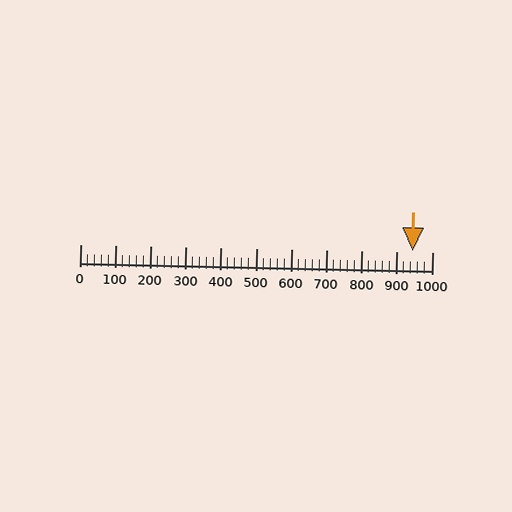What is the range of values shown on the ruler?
The ruler shows values from 0 to 1000.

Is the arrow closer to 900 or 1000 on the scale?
The arrow is closer to 900.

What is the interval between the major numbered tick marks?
The major tick marks are spaced 100 units apart.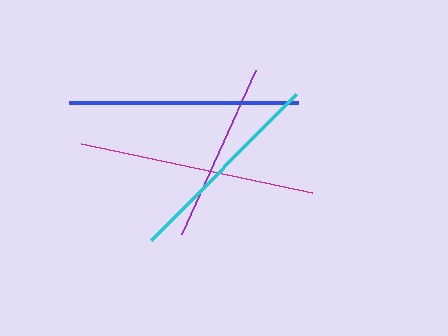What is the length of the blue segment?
The blue segment is approximately 229 pixels long.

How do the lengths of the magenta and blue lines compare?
The magenta and blue lines are approximately the same length.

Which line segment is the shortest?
The purple line is the shortest at approximately 180 pixels.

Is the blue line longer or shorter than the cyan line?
The blue line is longer than the cyan line.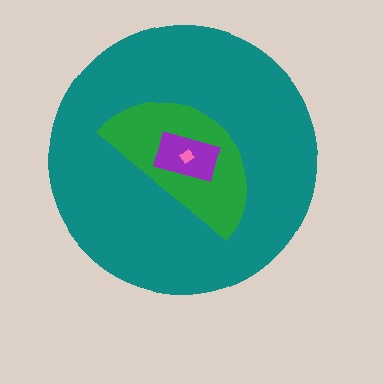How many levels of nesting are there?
4.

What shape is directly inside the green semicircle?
The purple rectangle.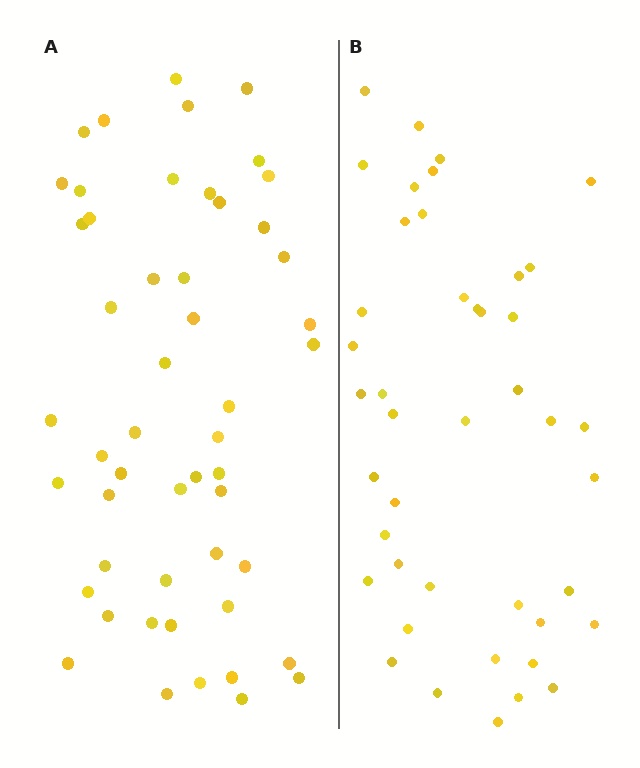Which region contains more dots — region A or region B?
Region A (the left region) has more dots.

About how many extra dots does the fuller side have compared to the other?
Region A has roughly 8 or so more dots than region B.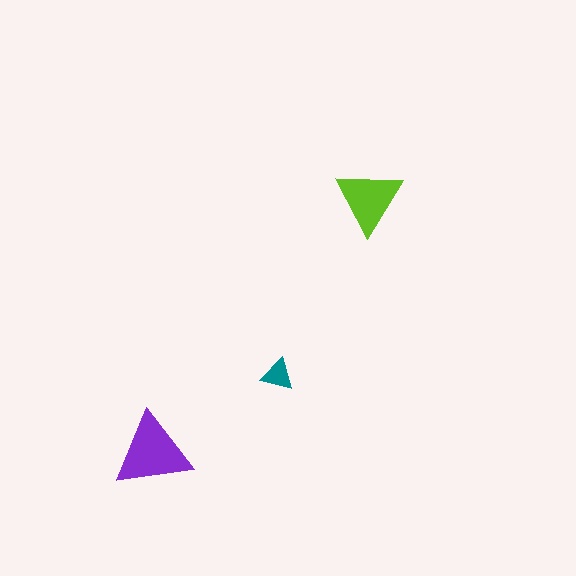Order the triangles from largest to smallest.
the purple one, the lime one, the teal one.